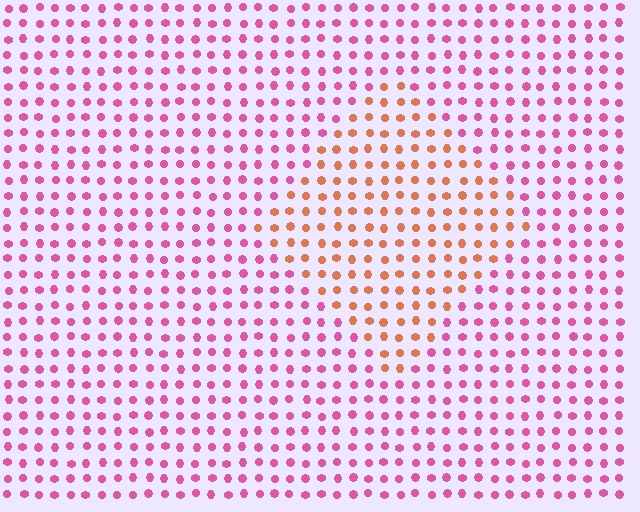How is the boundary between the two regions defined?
The boundary is defined purely by a slight shift in hue (about 52 degrees). Spacing, size, and orientation are identical on both sides.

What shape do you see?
I see a diamond.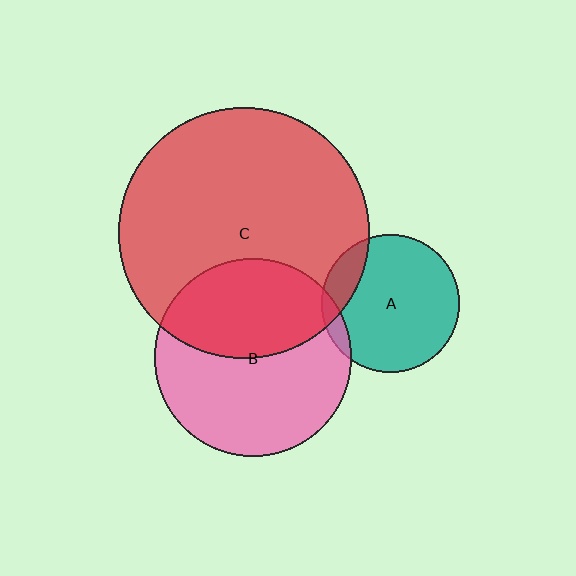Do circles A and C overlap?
Yes.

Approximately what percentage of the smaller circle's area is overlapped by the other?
Approximately 15%.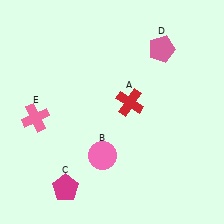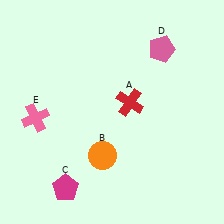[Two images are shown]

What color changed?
The circle (B) changed from pink in Image 1 to orange in Image 2.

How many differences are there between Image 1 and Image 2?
There is 1 difference between the two images.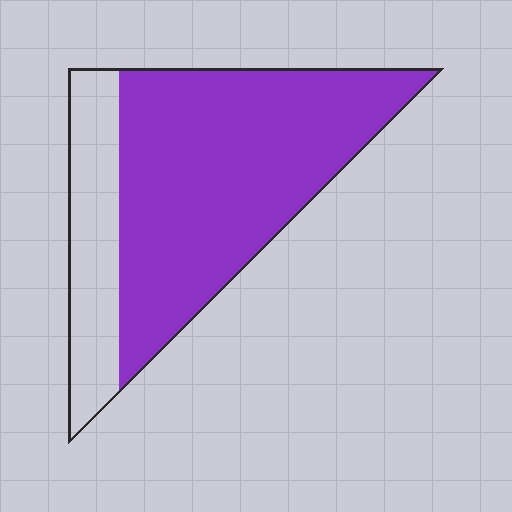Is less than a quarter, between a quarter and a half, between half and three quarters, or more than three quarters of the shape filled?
Between half and three quarters.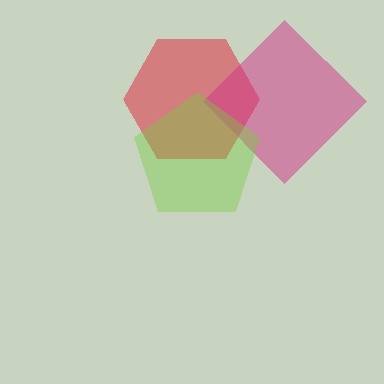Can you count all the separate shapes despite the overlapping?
Yes, there are 3 separate shapes.